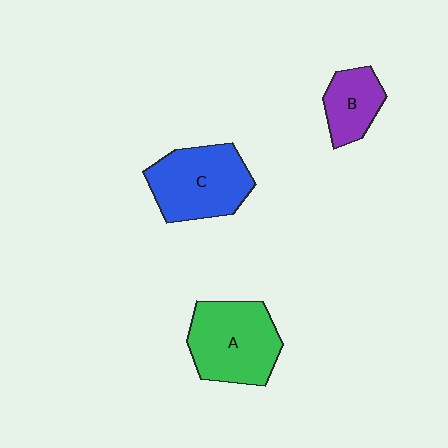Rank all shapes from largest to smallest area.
From largest to smallest: A (green), C (blue), B (purple).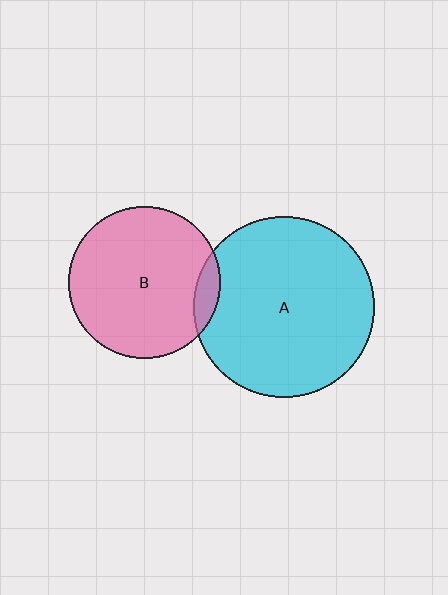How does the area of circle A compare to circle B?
Approximately 1.4 times.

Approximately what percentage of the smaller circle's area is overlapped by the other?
Approximately 10%.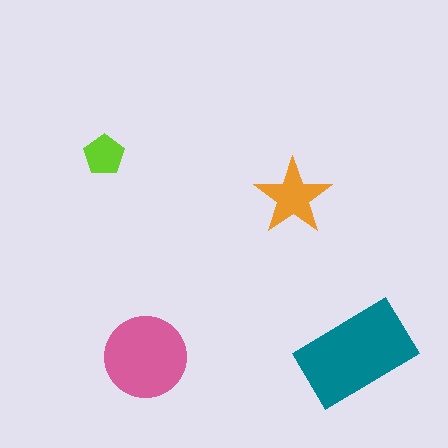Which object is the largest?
The teal rectangle.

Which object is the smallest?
The lime pentagon.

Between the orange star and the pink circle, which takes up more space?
The pink circle.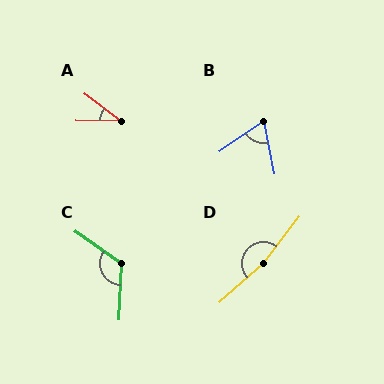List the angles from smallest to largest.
A (35°), B (67°), C (123°), D (169°).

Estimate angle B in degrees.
Approximately 67 degrees.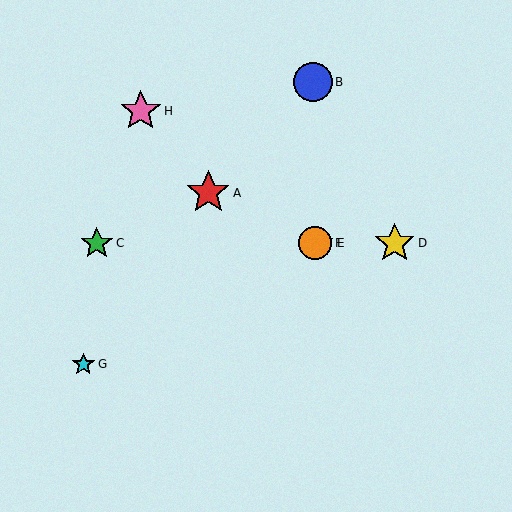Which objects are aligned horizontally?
Objects C, D, E, F are aligned horizontally.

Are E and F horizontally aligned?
Yes, both are at y≈243.